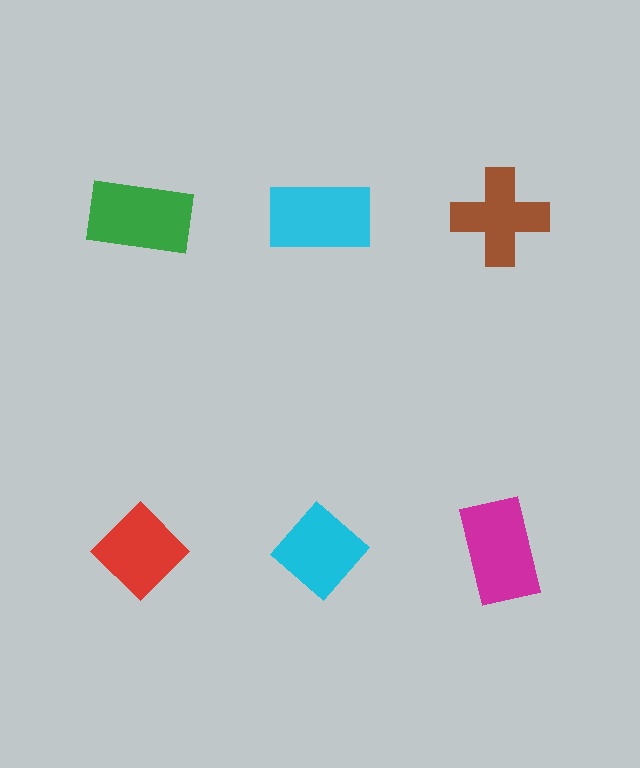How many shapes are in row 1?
3 shapes.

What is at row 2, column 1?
A red diamond.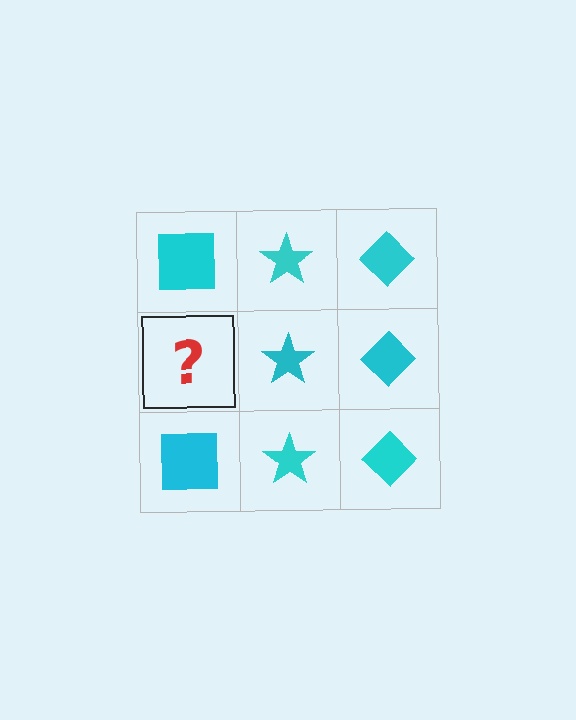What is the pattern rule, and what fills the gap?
The rule is that each column has a consistent shape. The gap should be filled with a cyan square.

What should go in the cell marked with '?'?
The missing cell should contain a cyan square.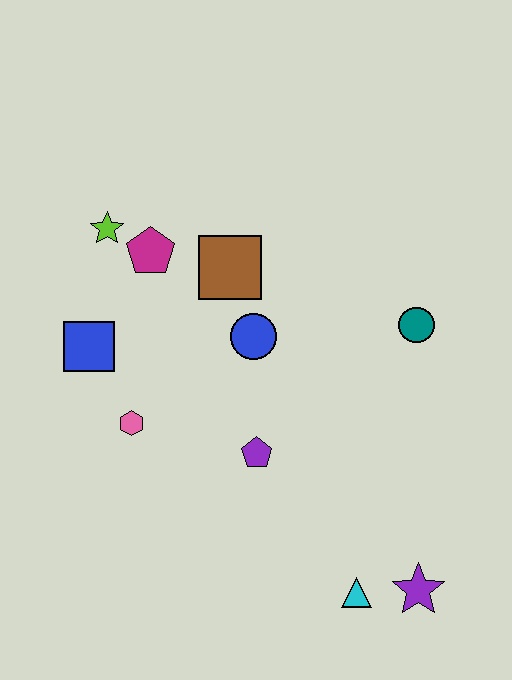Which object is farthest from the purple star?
The lime star is farthest from the purple star.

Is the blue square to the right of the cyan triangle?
No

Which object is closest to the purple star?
The cyan triangle is closest to the purple star.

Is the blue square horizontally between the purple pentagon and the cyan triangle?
No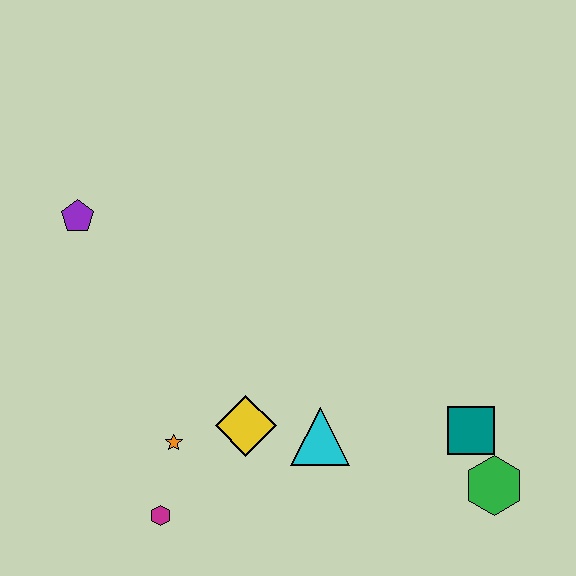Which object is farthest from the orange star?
The green hexagon is farthest from the orange star.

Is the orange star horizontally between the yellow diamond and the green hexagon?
No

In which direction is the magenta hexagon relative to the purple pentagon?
The magenta hexagon is below the purple pentagon.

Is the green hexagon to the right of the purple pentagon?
Yes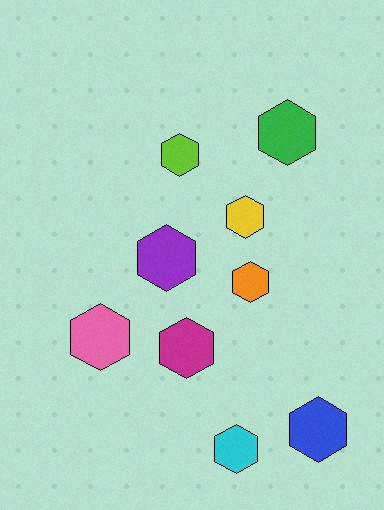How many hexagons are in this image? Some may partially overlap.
There are 9 hexagons.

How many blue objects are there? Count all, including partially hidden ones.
There is 1 blue object.